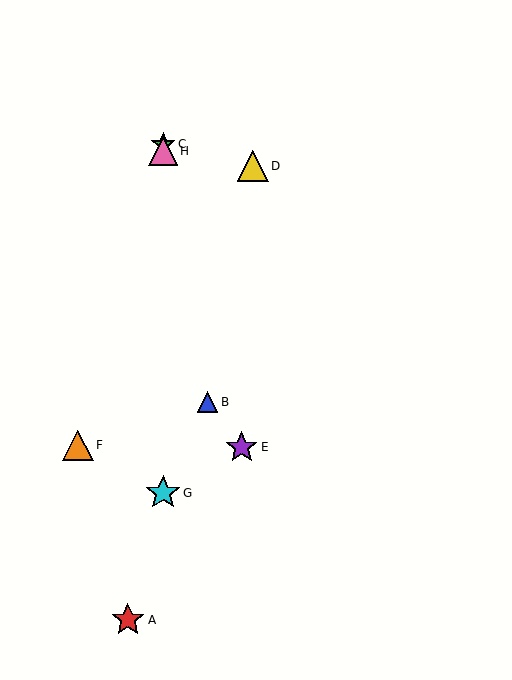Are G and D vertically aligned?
No, G is at x≈163 and D is at x≈253.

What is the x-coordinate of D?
Object D is at x≈253.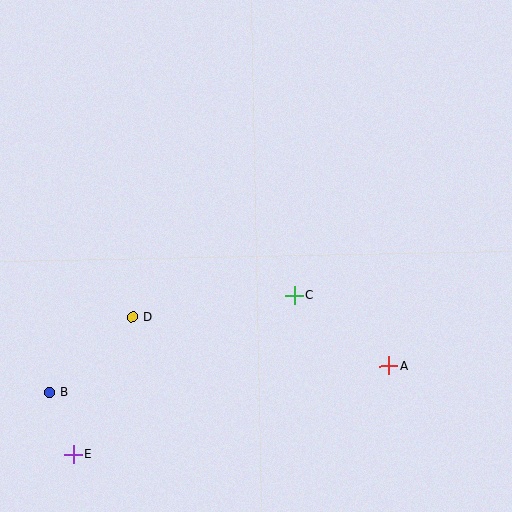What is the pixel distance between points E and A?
The distance between E and A is 328 pixels.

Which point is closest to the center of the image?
Point C at (294, 295) is closest to the center.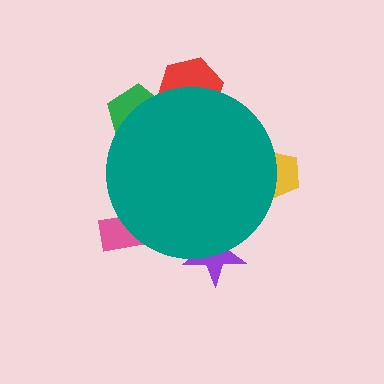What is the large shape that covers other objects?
A teal circle.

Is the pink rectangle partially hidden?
Yes, the pink rectangle is partially hidden behind the teal circle.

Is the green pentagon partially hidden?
Yes, the green pentagon is partially hidden behind the teal circle.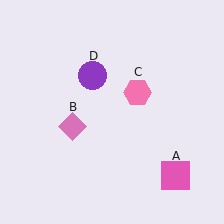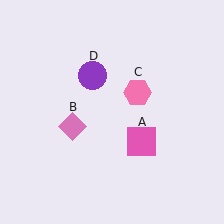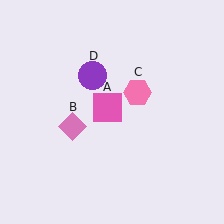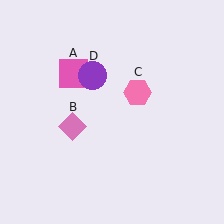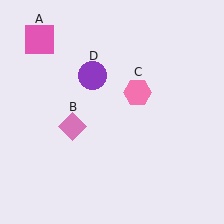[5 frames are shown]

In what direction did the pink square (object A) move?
The pink square (object A) moved up and to the left.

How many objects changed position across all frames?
1 object changed position: pink square (object A).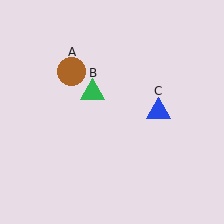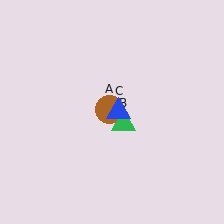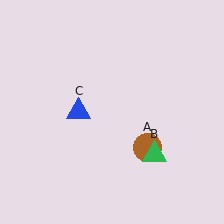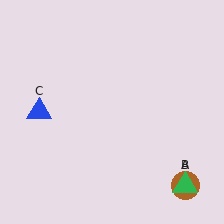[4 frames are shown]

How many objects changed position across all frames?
3 objects changed position: brown circle (object A), green triangle (object B), blue triangle (object C).